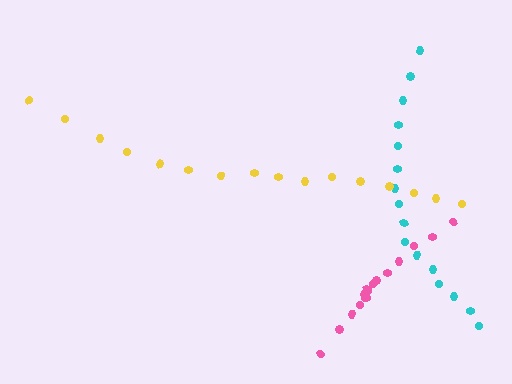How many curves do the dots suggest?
There are 3 distinct paths.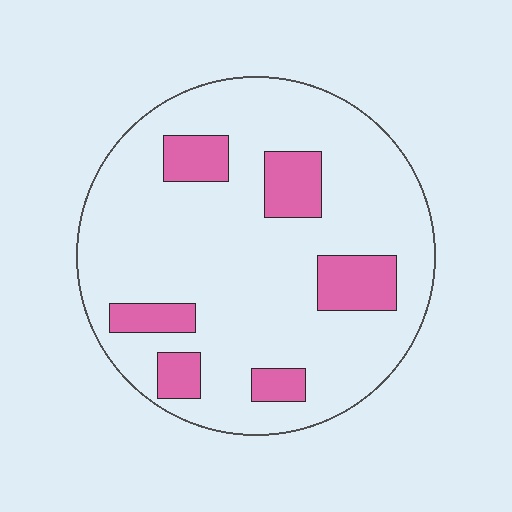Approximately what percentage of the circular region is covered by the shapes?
Approximately 20%.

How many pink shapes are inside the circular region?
6.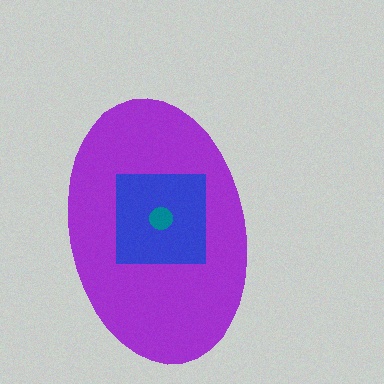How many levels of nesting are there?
3.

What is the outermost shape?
The purple ellipse.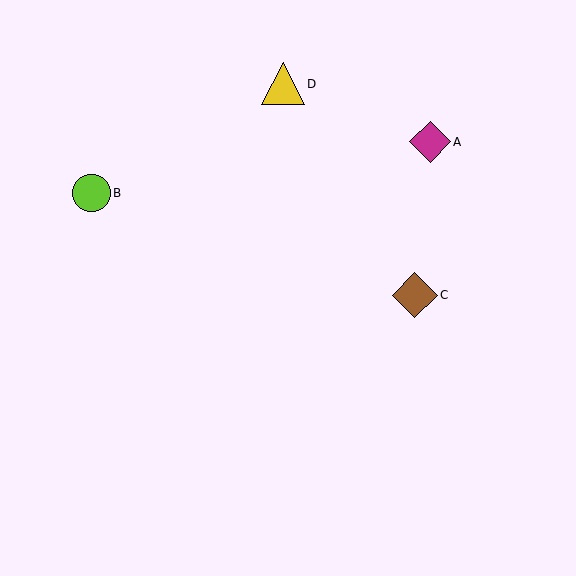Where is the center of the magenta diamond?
The center of the magenta diamond is at (430, 142).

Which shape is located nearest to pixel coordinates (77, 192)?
The lime circle (labeled B) at (92, 193) is nearest to that location.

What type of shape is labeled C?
Shape C is a brown diamond.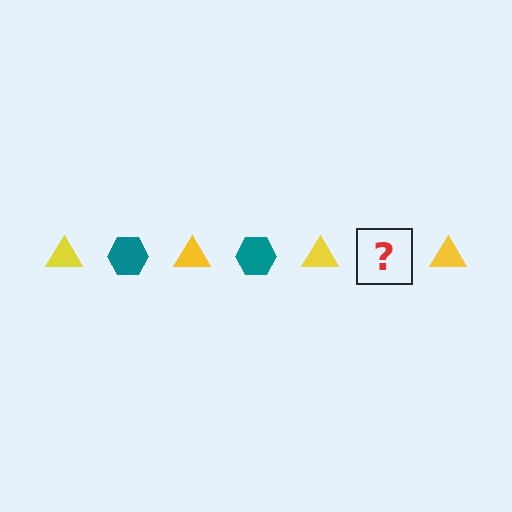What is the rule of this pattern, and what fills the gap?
The rule is that the pattern alternates between yellow triangle and teal hexagon. The gap should be filled with a teal hexagon.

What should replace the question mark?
The question mark should be replaced with a teal hexagon.